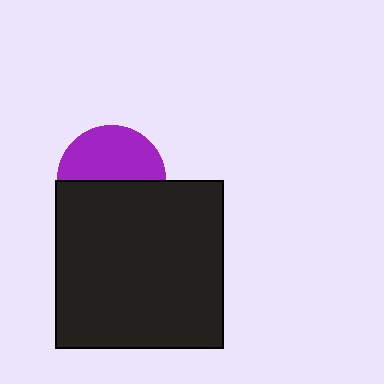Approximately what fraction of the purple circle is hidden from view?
Roughly 50% of the purple circle is hidden behind the black square.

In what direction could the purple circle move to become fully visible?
The purple circle could move up. That would shift it out from behind the black square entirely.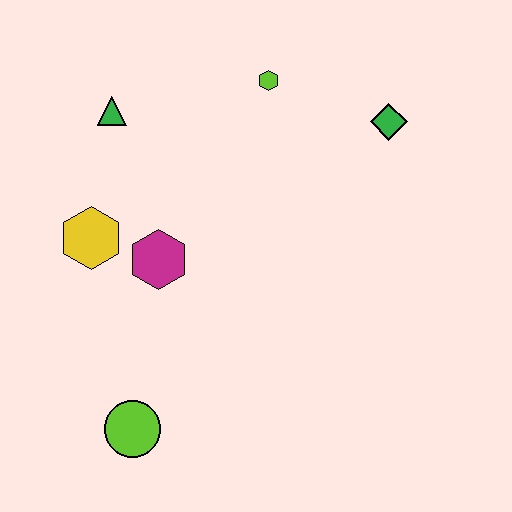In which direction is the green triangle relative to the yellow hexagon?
The green triangle is above the yellow hexagon.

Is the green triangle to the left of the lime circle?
Yes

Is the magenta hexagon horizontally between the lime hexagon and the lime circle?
Yes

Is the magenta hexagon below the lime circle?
No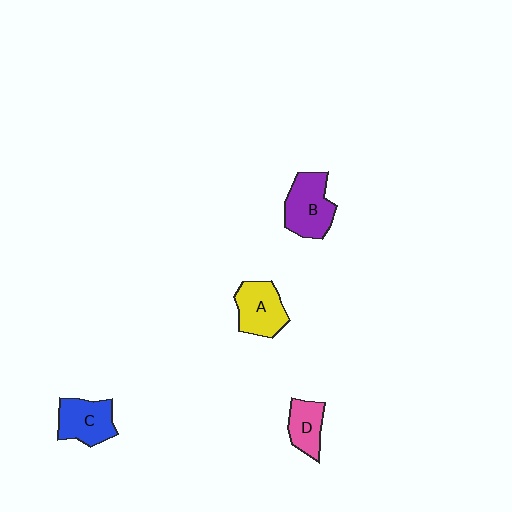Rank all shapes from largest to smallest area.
From largest to smallest: B (purple), A (yellow), C (blue), D (pink).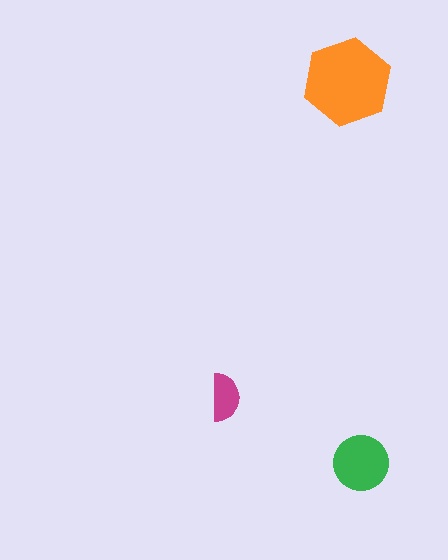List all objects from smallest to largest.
The magenta semicircle, the green circle, the orange hexagon.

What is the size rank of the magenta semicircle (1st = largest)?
3rd.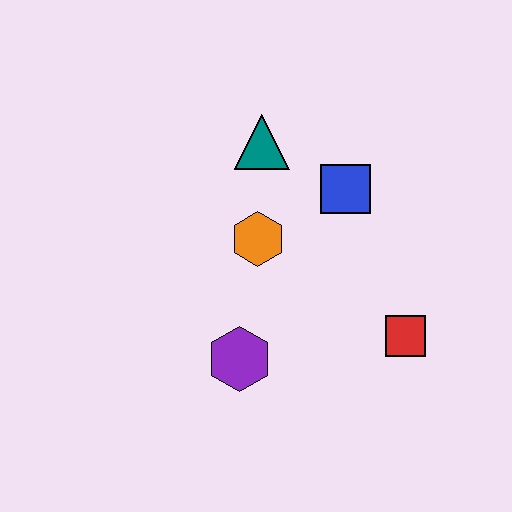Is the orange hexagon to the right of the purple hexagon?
Yes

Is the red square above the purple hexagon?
Yes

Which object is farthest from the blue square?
The purple hexagon is farthest from the blue square.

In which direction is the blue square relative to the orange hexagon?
The blue square is to the right of the orange hexagon.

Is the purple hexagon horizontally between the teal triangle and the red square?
No